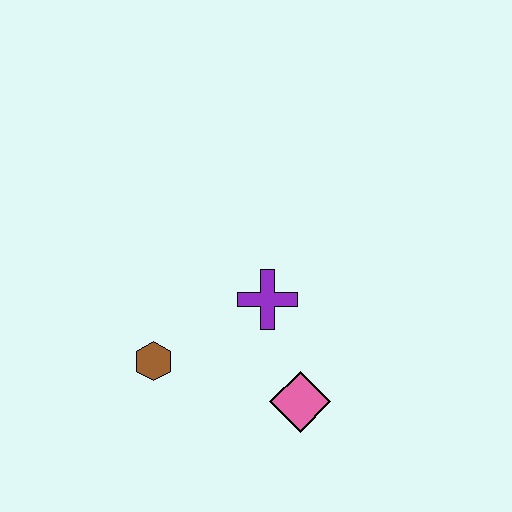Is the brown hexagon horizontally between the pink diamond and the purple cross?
No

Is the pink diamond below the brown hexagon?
Yes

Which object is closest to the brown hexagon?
The purple cross is closest to the brown hexagon.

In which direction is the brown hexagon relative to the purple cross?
The brown hexagon is to the left of the purple cross.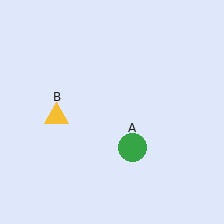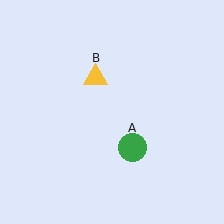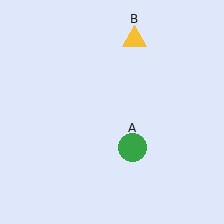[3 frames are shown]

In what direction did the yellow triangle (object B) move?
The yellow triangle (object B) moved up and to the right.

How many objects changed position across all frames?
1 object changed position: yellow triangle (object B).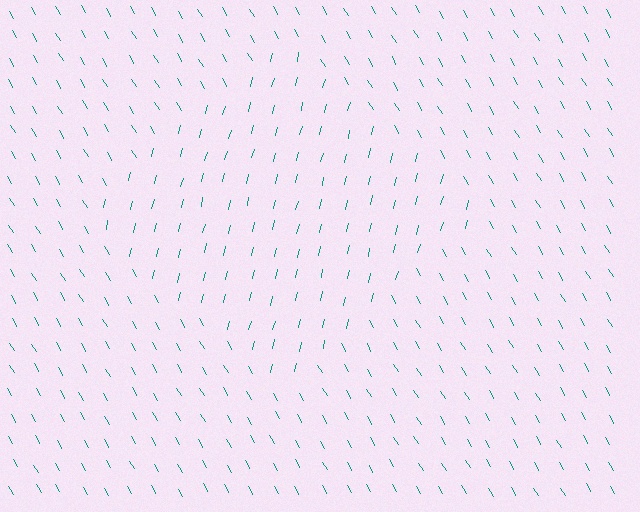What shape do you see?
I see a diamond.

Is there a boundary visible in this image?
Yes, there is a texture boundary formed by a change in line orientation.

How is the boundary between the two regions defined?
The boundary is defined purely by a change in line orientation (approximately 45 degrees difference). All lines are the same color and thickness.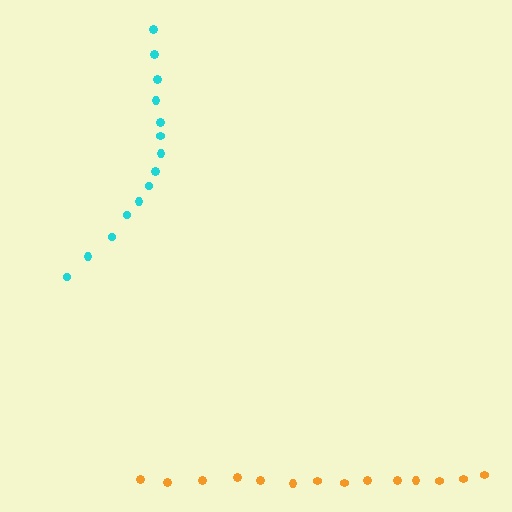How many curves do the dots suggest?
There are 2 distinct paths.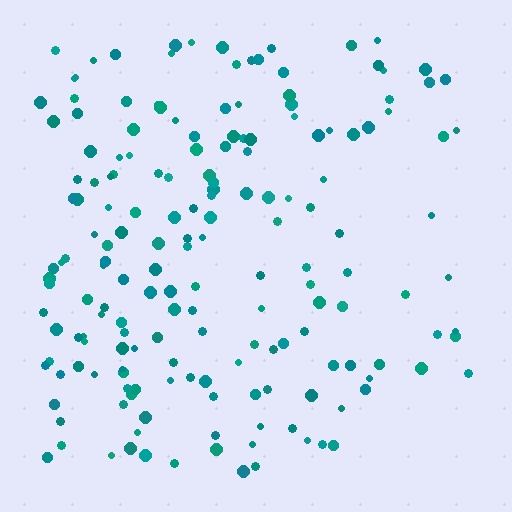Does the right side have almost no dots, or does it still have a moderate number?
Still a moderate number, just noticeably fewer than the left.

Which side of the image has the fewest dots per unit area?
The right.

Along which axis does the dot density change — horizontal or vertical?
Horizontal.